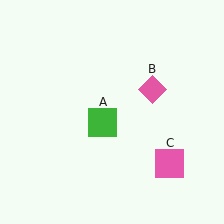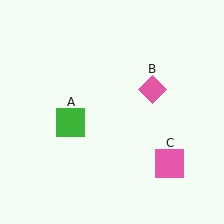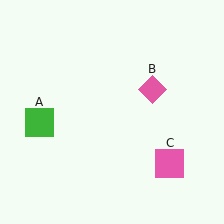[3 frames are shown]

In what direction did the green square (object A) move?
The green square (object A) moved left.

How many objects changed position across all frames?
1 object changed position: green square (object A).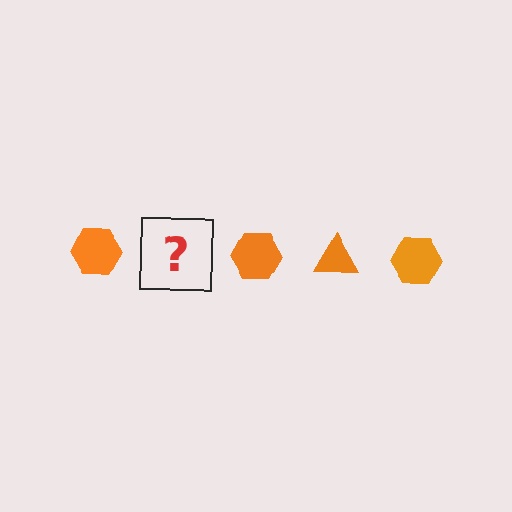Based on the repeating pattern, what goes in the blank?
The blank should be an orange triangle.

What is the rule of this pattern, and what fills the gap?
The rule is that the pattern cycles through hexagon, triangle shapes in orange. The gap should be filled with an orange triangle.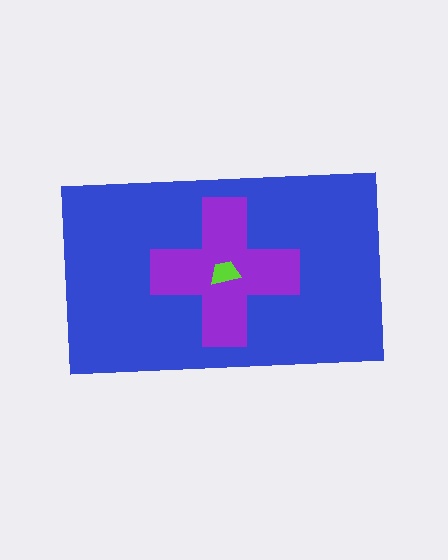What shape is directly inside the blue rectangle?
The purple cross.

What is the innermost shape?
The lime trapezoid.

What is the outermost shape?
The blue rectangle.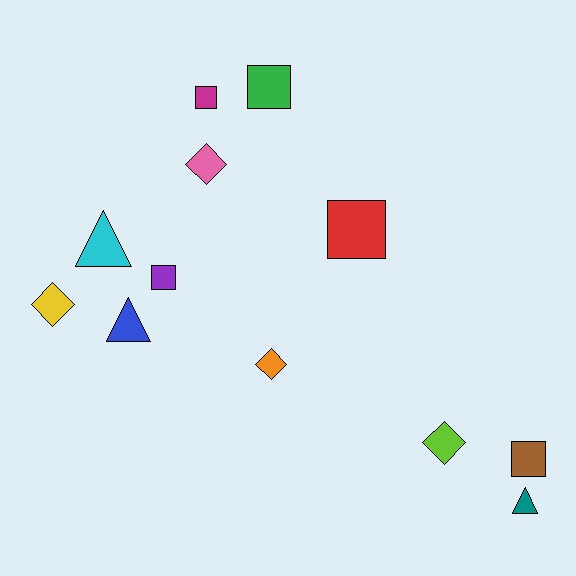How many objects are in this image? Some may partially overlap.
There are 12 objects.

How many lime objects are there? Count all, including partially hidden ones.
There is 1 lime object.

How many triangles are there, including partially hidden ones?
There are 3 triangles.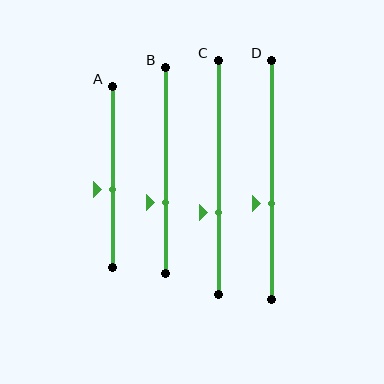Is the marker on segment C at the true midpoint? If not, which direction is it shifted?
No, the marker on segment C is shifted downward by about 15% of the segment length.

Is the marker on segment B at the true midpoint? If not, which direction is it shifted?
No, the marker on segment B is shifted downward by about 15% of the segment length.